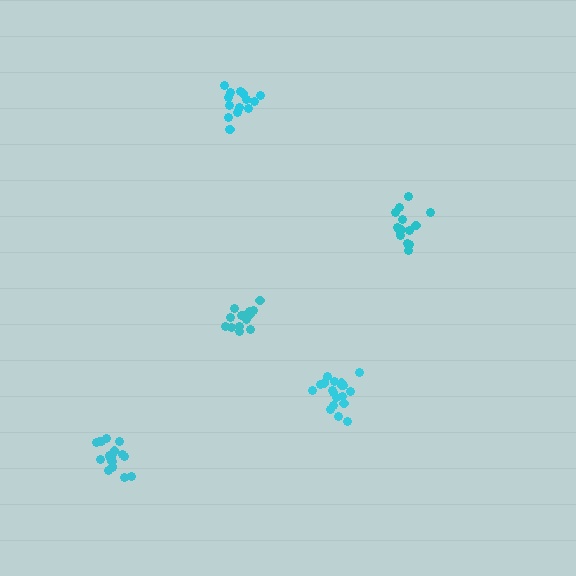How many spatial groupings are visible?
There are 5 spatial groupings.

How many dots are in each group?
Group 1: 15 dots, Group 2: 19 dots, Group 3: 19 dots, Group 4: 15 dots, Group 5: 14 dots (82 total).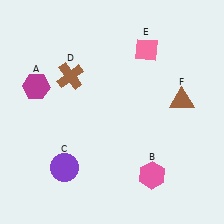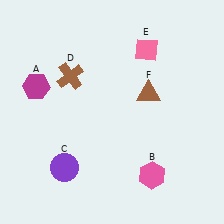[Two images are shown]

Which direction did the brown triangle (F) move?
The brown triangle (F) moved left.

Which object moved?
The brown triangle (F) moved left.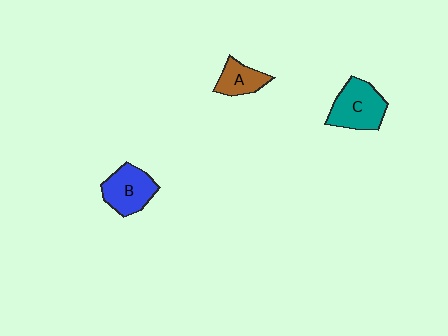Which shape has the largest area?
Shape C (teal).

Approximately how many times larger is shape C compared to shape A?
Approximately 1.6 times.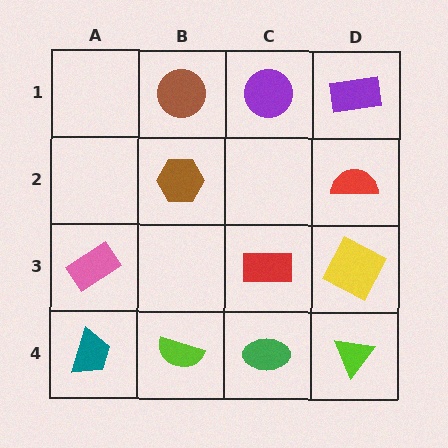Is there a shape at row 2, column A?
No, that cell is empty.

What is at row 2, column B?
A brown hexagon.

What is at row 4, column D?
A lime triangle.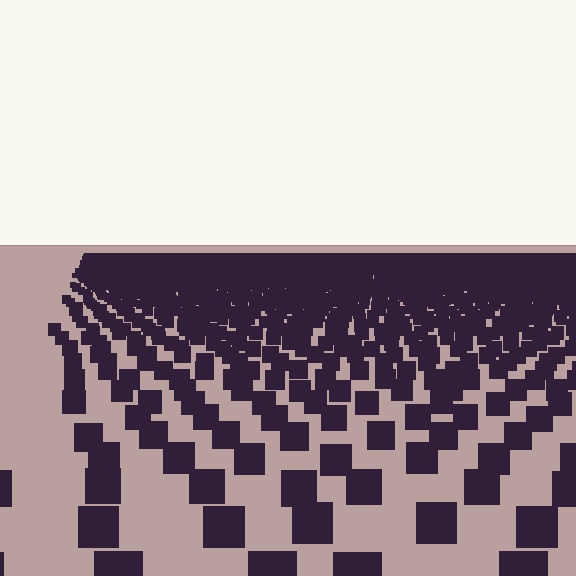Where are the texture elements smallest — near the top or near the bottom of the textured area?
Near the top.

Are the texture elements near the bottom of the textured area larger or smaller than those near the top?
Larger. Near the bottom, elements are closer to the viewer and appear at a bigger on-screen size.